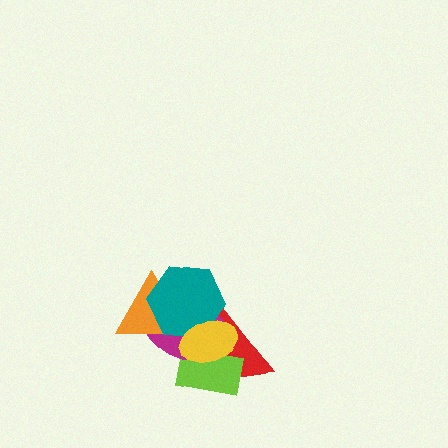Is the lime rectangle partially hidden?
Yes, it is partially covered by another shape.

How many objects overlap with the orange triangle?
3 objects overlap with the orange triangle.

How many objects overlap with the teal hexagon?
4 objects overlap with the teal hexagon.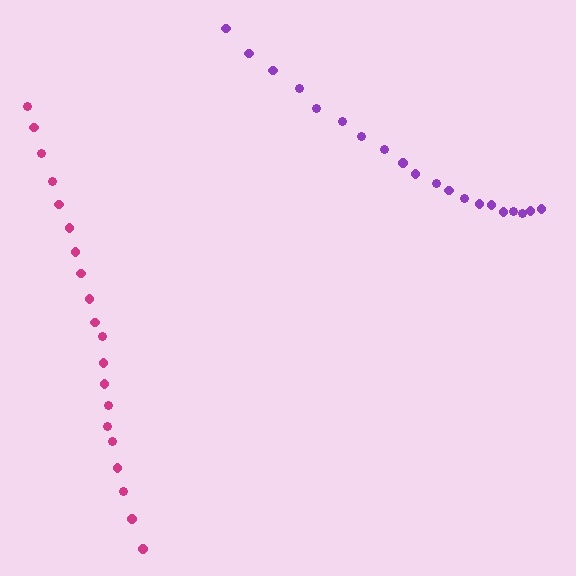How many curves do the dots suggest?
There are 2 distinct paths.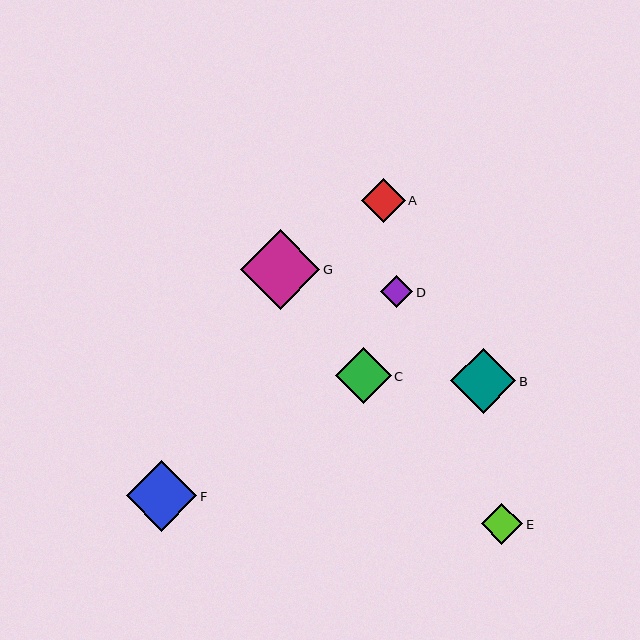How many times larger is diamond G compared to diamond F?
Diamond G is approximately 1.1 times the size of diamond F.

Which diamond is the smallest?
Diamond D is the smallest with a size of approximately 33 pixels.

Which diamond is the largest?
Diamond G is the largest with a size of approximately 80 pixels.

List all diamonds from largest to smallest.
From largest to smallest: G, F, B, C, A, E, D.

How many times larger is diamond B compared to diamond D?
Diamond B is approximately 2.0 times the size of diamond D.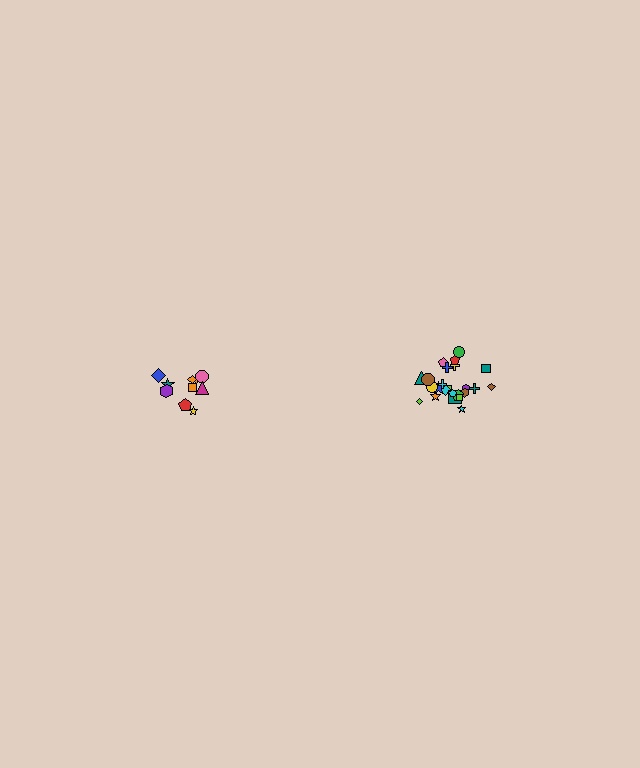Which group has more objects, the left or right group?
The right group.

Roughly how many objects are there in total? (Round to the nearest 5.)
Roughly 35 objects in total.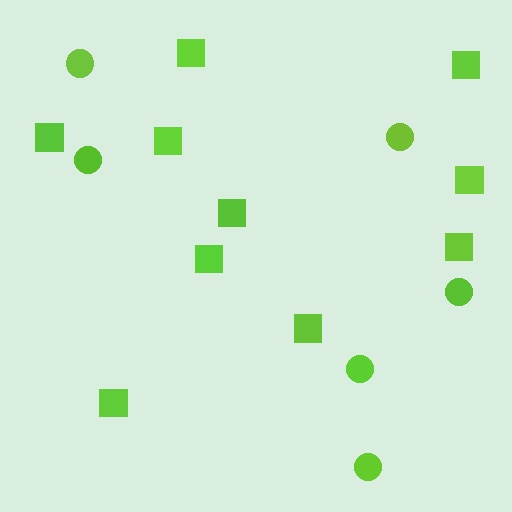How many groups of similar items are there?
There are 2 groups: one group of squares (10) and one group of circles (6).